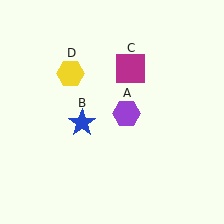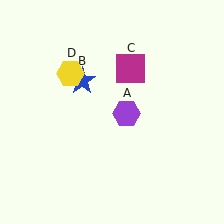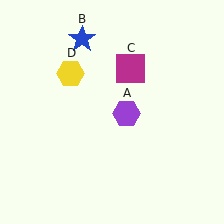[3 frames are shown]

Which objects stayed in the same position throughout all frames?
Purple hexagon (object A) and magenta square (object C) and yellow hexagon (object D) remained stationary.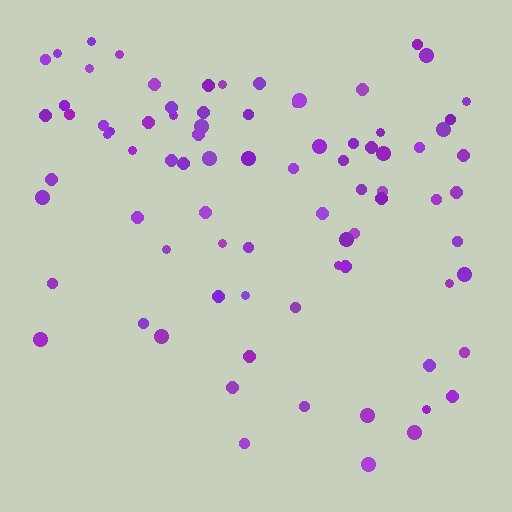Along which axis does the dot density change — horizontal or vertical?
Vertical.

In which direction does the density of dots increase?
From bottom to top, with the top side densest.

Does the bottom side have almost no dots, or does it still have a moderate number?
Still a moderate number, just noticeably fewer than the top.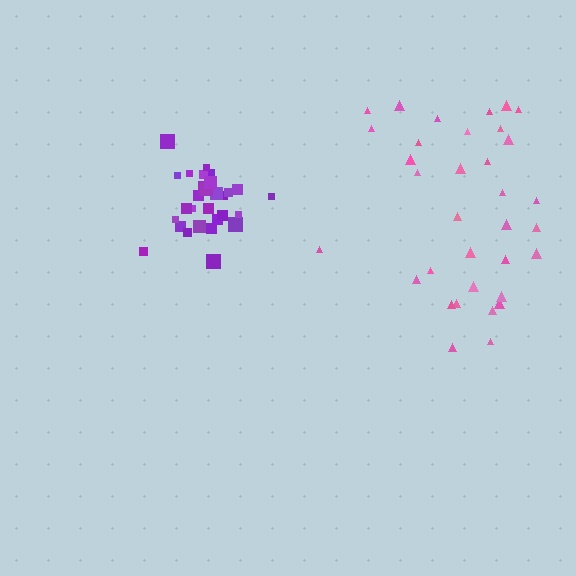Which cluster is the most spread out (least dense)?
Pink.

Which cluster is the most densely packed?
Purple.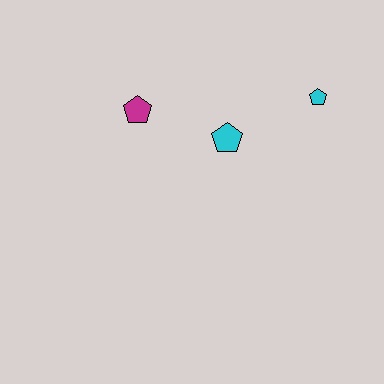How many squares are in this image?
There are no squares.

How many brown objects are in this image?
There are no brown objects.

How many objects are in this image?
There are 3 objects.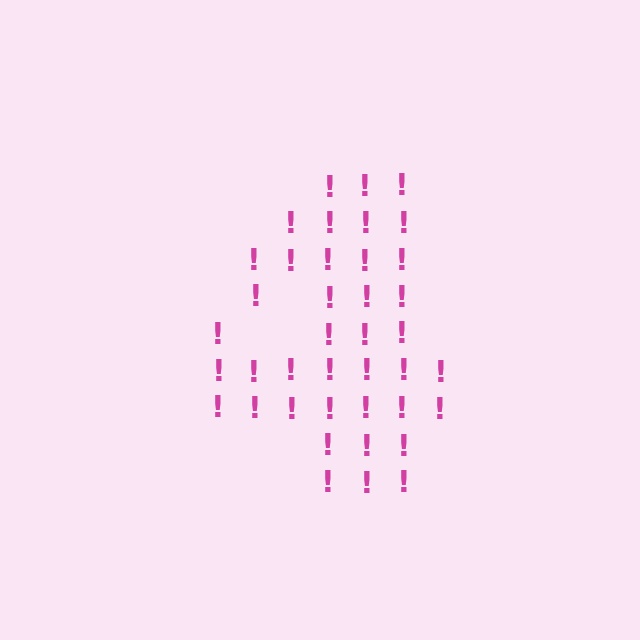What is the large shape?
The large shape is the digit 4.